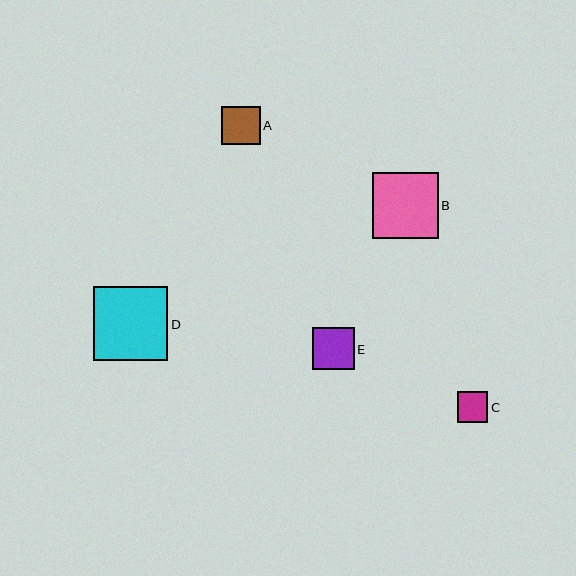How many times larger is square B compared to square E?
Square B is approximately 1.6 times the size of square E.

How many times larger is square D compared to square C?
Square D is approximately 2.4 times the size of square C.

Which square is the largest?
Square D is the largest with a size of approximately 75 pixels.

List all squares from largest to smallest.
From largest to smallest: D, B, E, A, C.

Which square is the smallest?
Square C is the smallest with a size of approximately 31 pixels.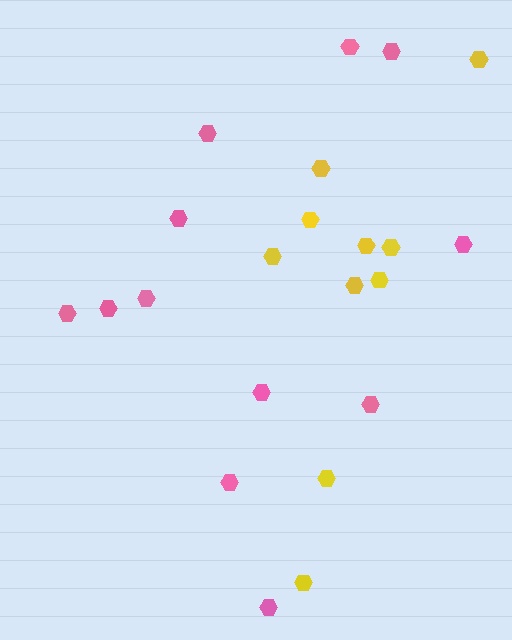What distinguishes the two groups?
There are 2 groups: one group of pink hexagons (12) and one group of yellow hexagons (10).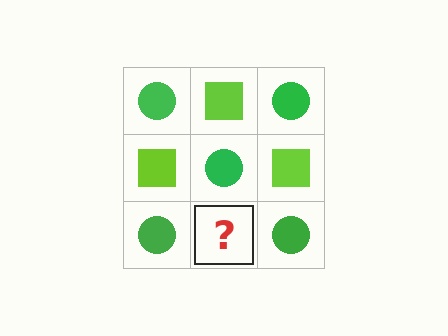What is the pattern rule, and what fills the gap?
The rule is that it alternates green circle and lime square in a checkerboard pattern. The gap should be filled with a lime square.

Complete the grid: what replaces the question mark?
The question mark should be replaced with a lime square.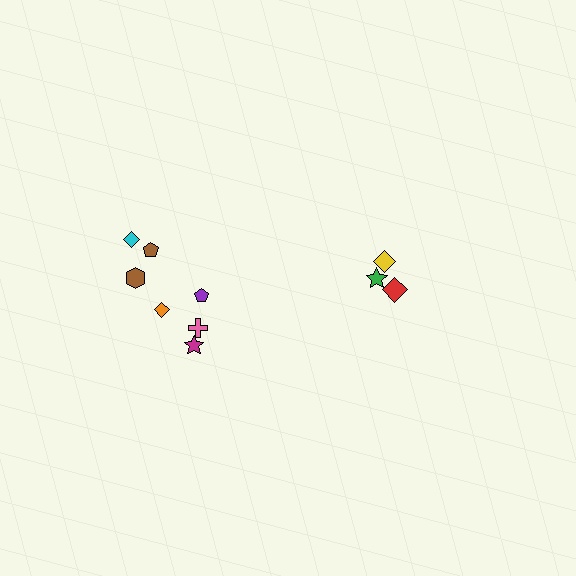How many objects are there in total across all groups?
There are 10 objects.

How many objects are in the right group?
There are 3 objects.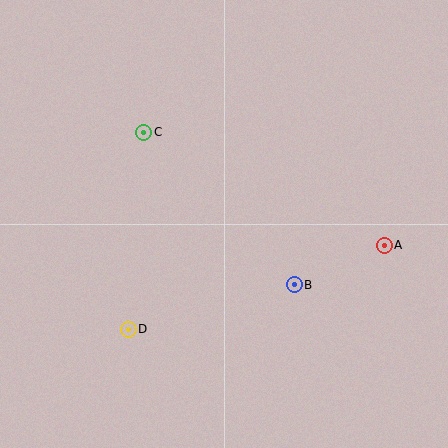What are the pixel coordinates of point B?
Point B is at (294, 285).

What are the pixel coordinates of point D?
Point D is at (128, 329).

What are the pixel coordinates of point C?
Point C is at (144, 132).